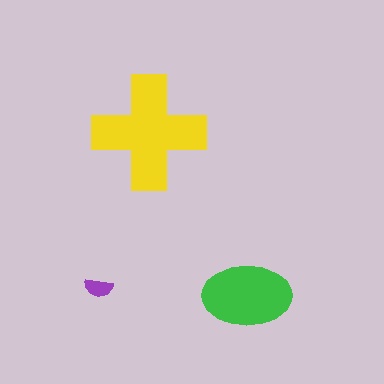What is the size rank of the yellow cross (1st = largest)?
1st.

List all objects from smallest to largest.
The purple semicircle, the green ellipse, the yellow cross.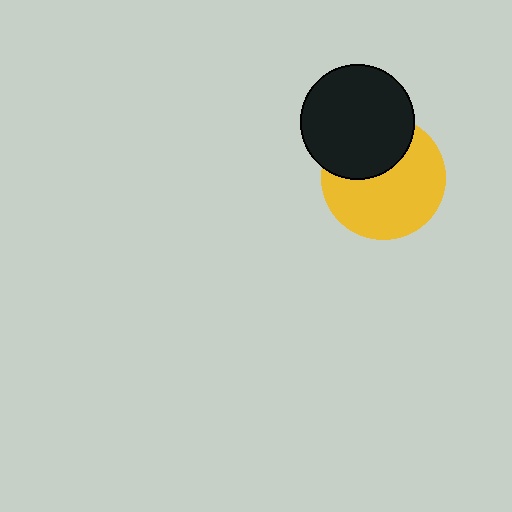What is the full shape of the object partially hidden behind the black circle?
The partially hidden object is a yellow circle.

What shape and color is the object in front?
The object in front is a black circle.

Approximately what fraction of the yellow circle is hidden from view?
Roughly 35% of the yellow circle is hidden behind the black circle.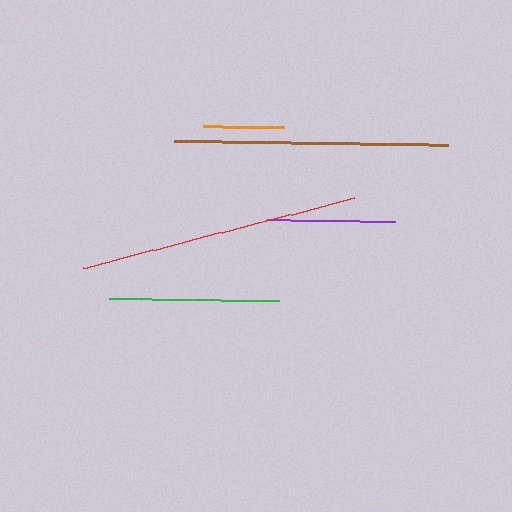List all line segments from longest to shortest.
From longest to shortest: red, brown, green, purple, orange.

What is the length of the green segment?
The green segment is approximately 170 pixels long.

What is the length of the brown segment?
The brown segment is approximately 274 pixels long.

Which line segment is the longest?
The red line is the longest at approximately 279 pixels.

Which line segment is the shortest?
The orange line is the shortest at approximately 80 pixels.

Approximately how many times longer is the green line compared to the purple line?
The green line is approximately 1.3 times the length of the purple line.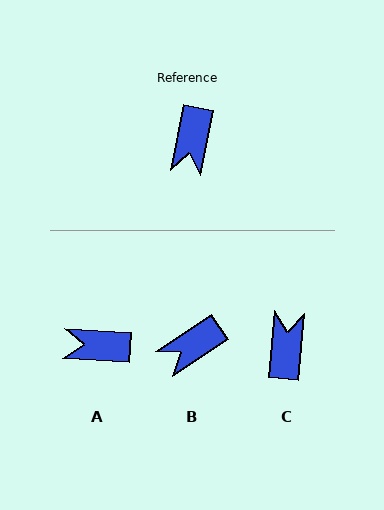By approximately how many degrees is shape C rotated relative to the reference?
Approximately 175 degrees clockwise.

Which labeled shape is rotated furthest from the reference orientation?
C, about 175 degrees away.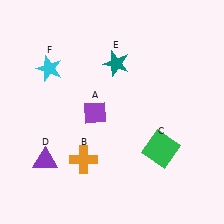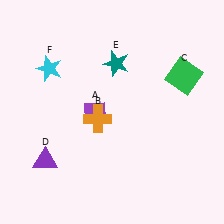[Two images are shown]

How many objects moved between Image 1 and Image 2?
2 objects moved between the two images.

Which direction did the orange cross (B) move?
The orange cross (B) moved up.